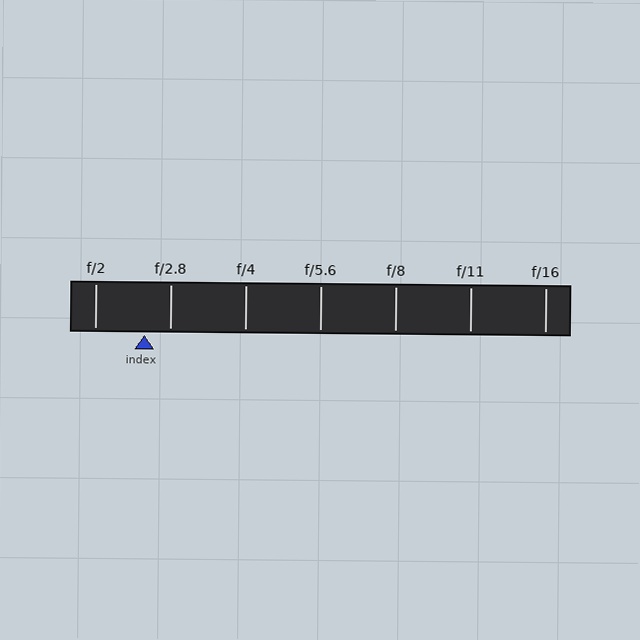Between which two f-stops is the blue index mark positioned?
The index mark is between f/2 and f/2.8.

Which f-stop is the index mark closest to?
The index mark is closest to f/2.8.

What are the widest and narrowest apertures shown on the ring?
The widest aperture shown is f/2 and the narrowest is f/16.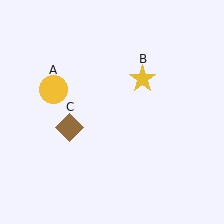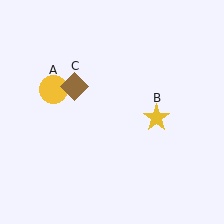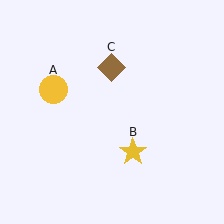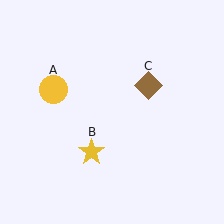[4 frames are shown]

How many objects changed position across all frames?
2 objects changed position: yellow star (object B), brown diamond (object C).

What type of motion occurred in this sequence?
The yellow star (object B), brown diamond (object C) rotated clockwise around the center of the scene.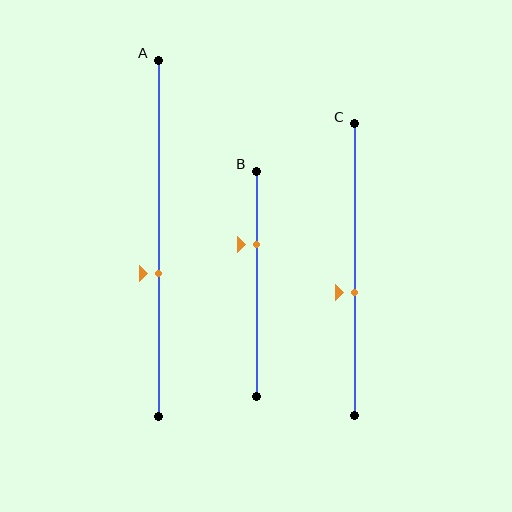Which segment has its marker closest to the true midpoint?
Segment C has its marker closest to the true midpoint.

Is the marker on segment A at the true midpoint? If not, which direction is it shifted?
No, the marker on segment A is shifted downward by about 10% of the segment length.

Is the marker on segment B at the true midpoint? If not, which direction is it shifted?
No, the marker on segment B is shifted upward by about 18% of the segment length.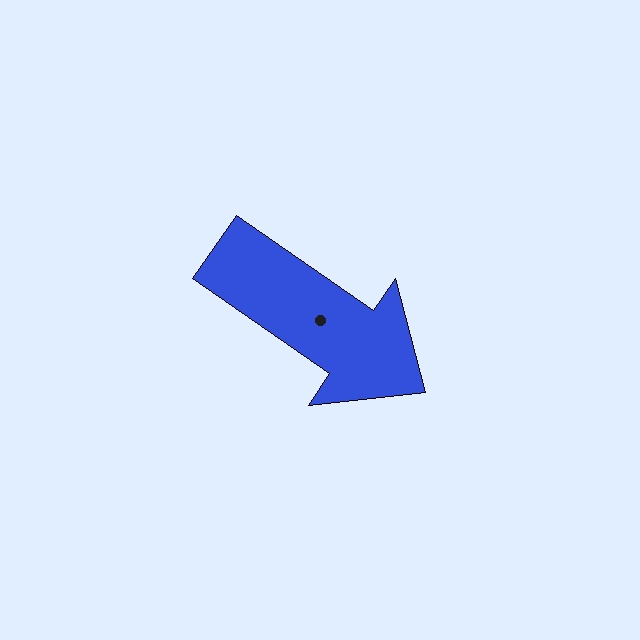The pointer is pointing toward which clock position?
Roughly 4 o'clock.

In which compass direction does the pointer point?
Southeast.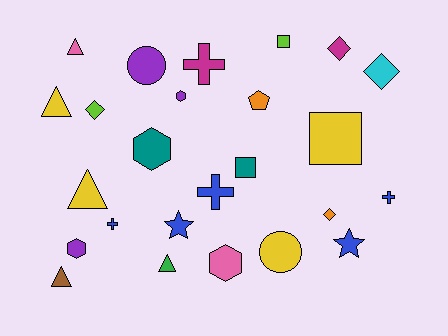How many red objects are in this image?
There are no red objects.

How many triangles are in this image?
There are 5 triangles.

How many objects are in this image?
There are 25 objects.